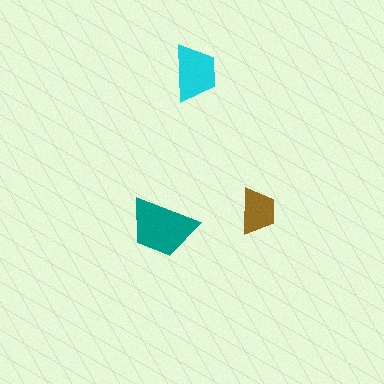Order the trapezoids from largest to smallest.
the teal one, the cyan one, the brown one.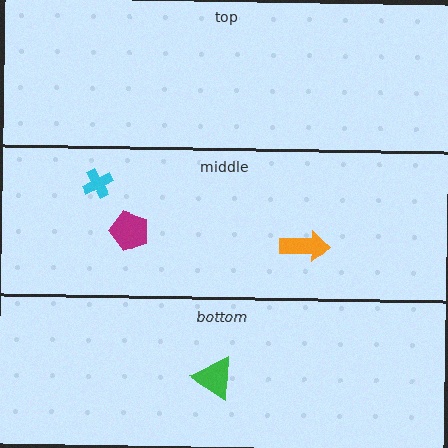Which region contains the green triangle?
The bottom region.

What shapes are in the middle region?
The cyan cross, the magenta pentagon, the orange arrow.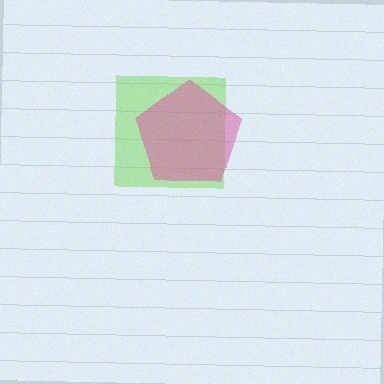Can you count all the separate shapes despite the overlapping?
Yes, there are 2 separate shapes.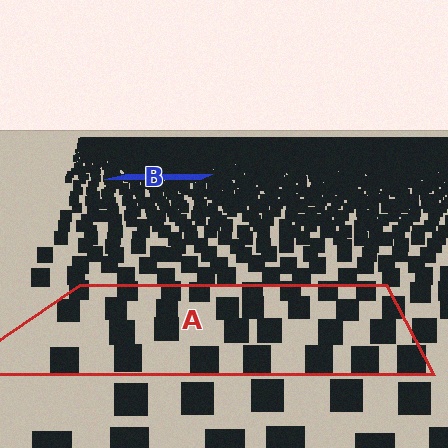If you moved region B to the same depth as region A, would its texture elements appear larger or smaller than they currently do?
They would appear larger. At a closer depth, the same texture elements are projected at a bigger on-screen size.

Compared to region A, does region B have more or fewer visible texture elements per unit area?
Region B has more texture elements per unit area — they are packed more densely because it is farther away.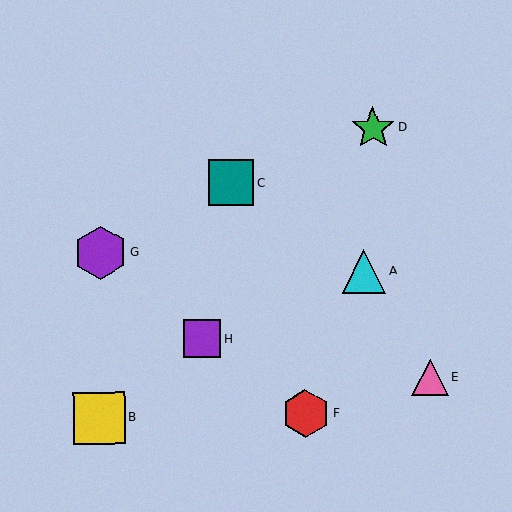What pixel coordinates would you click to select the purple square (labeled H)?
Click at (202, 339) to select the purple square H.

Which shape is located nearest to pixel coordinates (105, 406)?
The yellow square (labeled B) at (99, 418) is nearest to that location.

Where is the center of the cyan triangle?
The center of the cyan triangle is at (364, 271).